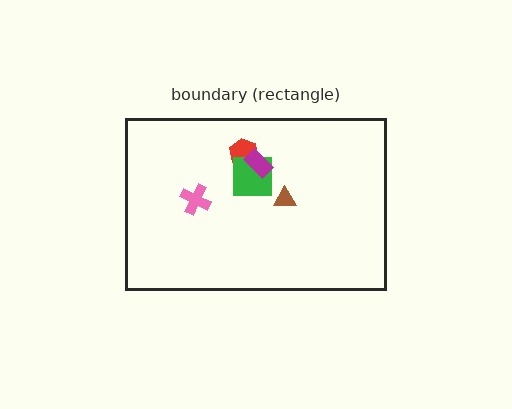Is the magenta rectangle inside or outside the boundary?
Inside.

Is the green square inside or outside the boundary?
Inside.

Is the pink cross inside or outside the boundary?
Inside.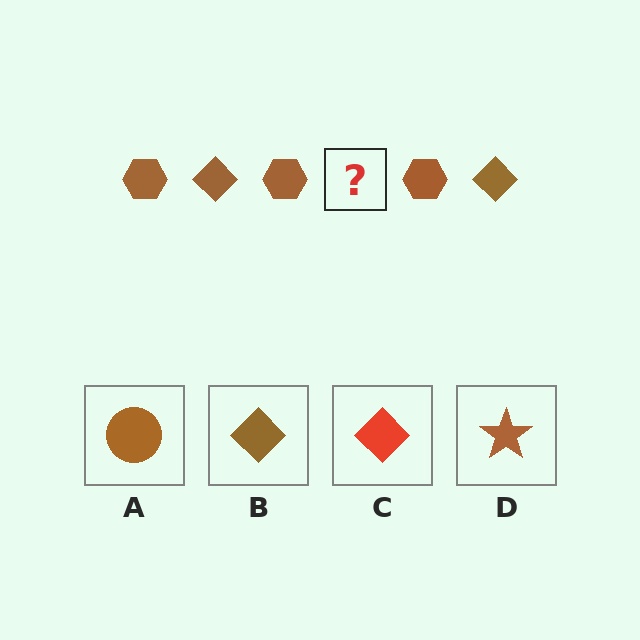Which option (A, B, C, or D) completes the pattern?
B.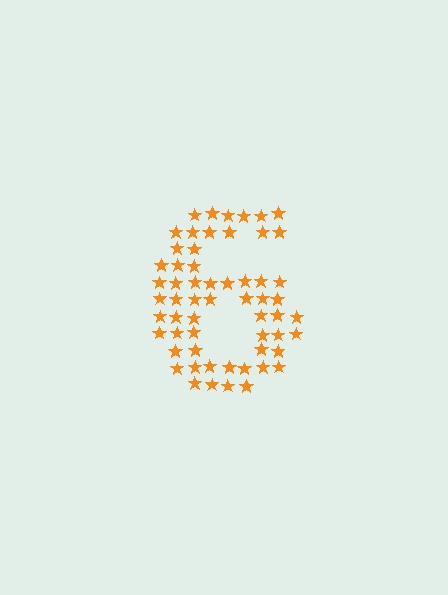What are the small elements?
The small elements are stars.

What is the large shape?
The large shape is the digit 6.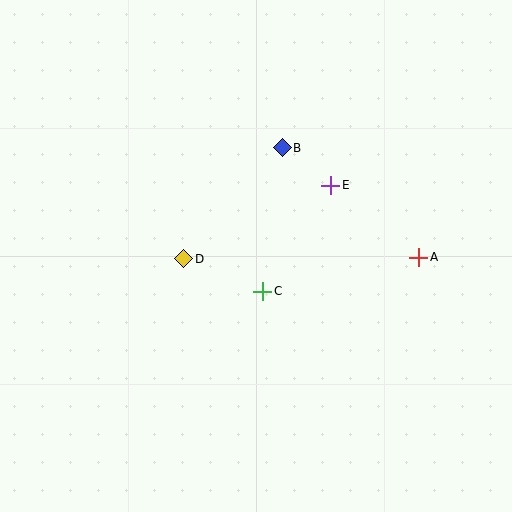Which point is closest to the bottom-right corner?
Point A is closest to the bottom-right corner.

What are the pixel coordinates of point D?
Point D is at (184, 259).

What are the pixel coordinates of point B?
Point B is at (282, 148).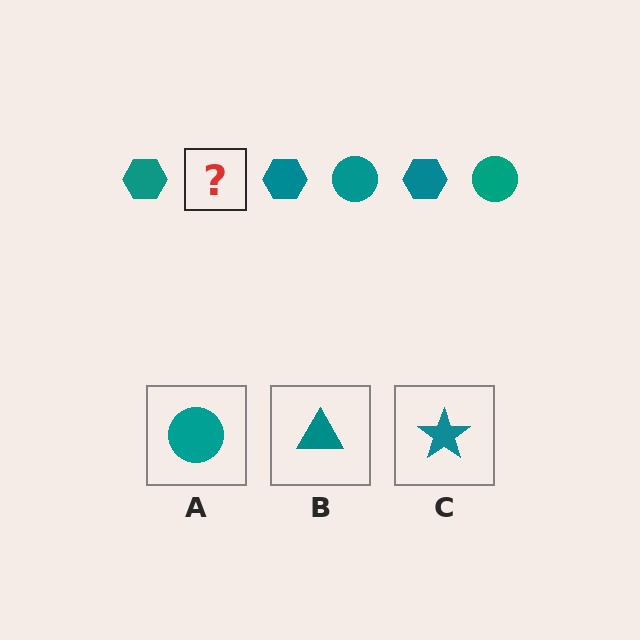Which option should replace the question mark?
Option A.